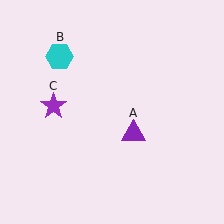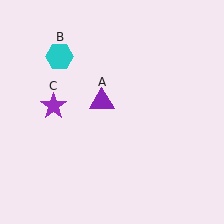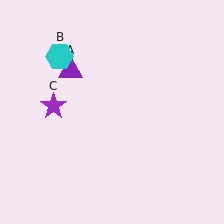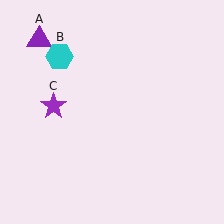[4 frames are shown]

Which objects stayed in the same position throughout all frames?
Cyan hexagon (object B) and purple star (object C) remained stationary.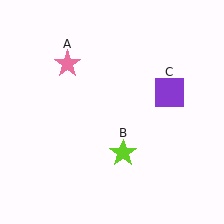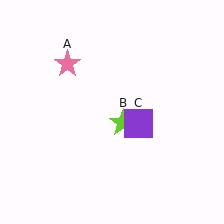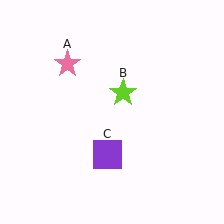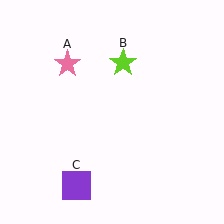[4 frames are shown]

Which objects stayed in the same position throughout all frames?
Pink star (object A) remained stationary.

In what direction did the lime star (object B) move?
The lime star (object B) moved up.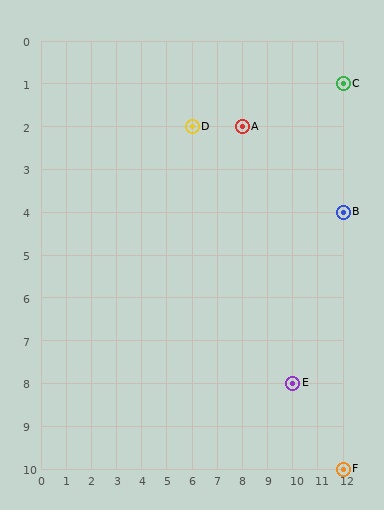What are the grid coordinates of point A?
Point A is at grid coordinates (8, 2).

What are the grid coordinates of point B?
Point B is at grid coordinates (12, 4).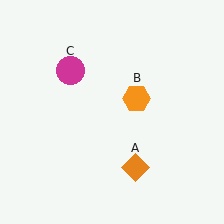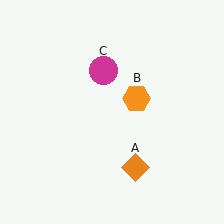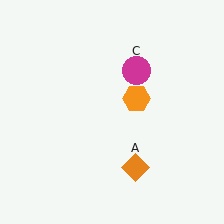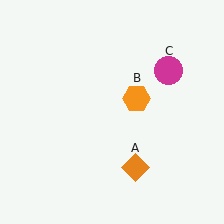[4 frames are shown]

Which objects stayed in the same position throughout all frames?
Orange diamond (object A) and orange hexagon (object B) remained stationary.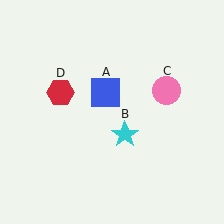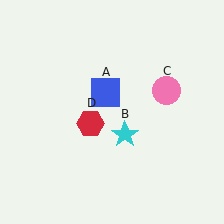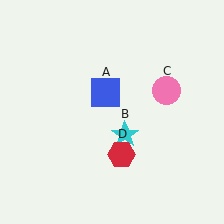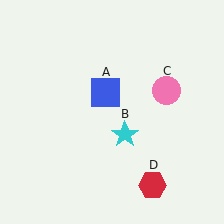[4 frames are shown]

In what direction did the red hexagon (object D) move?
The red hexagon (object D) moved down and to the right.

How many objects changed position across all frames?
1 object changed position: red hexagon (object D).